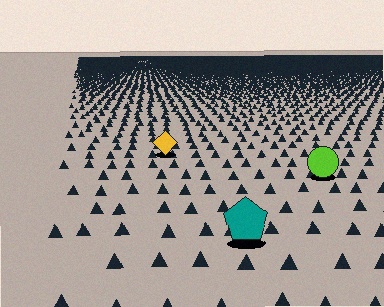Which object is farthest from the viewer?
The yellow diamond is farthest from the viewer. It appears smaller and the ground texture around it is denser.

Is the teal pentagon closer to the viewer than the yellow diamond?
Yes. The teal pentagon is closer — you can tell from the texture gradient: the ground texture is coarser near it.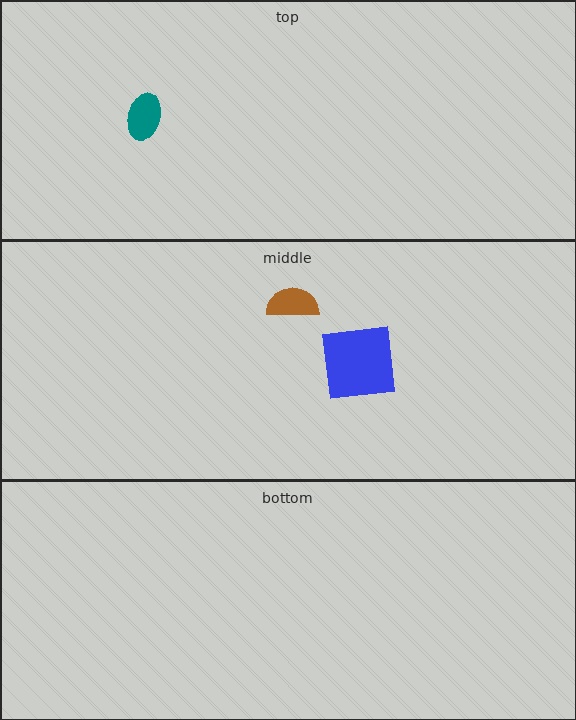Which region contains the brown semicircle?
The middle region.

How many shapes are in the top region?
1.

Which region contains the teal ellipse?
The top region.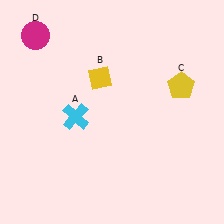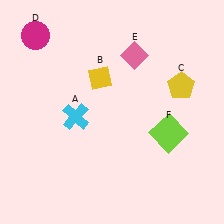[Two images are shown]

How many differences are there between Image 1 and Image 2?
There are 2 differences between the two images.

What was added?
A pink diamond (E), a lime square (F) were added in Image 2.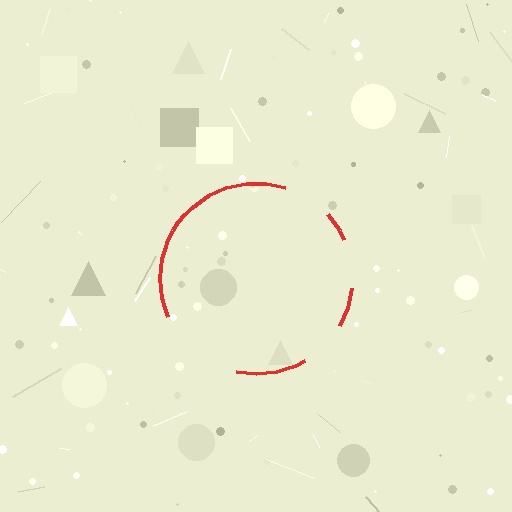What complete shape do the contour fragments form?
The contour fragments form a circle.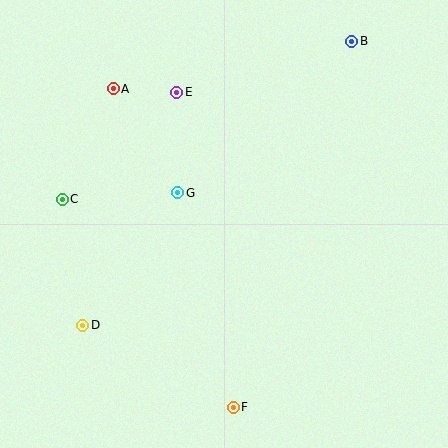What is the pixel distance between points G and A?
The distance between G and A is 122 pixels.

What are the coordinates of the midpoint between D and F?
The midpoint between D and F is at (158, 366).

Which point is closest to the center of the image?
Point G at (178, 193) is closest to the center.